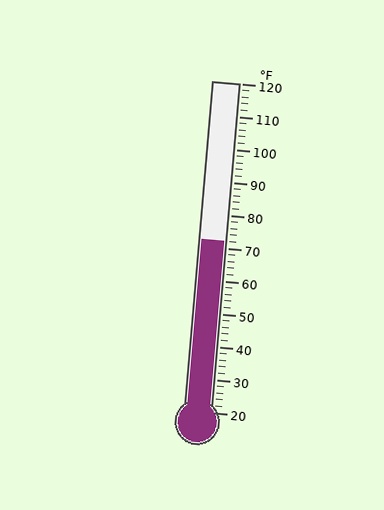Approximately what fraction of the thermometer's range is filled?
The thermometer is filled to approximately 50% of its range.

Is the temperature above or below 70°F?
The temperature is above 70°F.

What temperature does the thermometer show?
The thermometer shows approximately 72°F.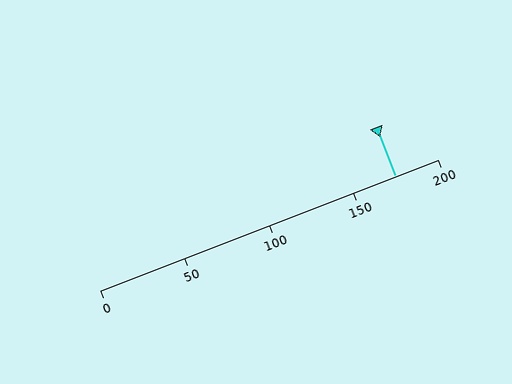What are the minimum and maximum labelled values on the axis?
The axis runs from 0 to 200.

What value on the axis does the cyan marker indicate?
The marker indicates approximately 175.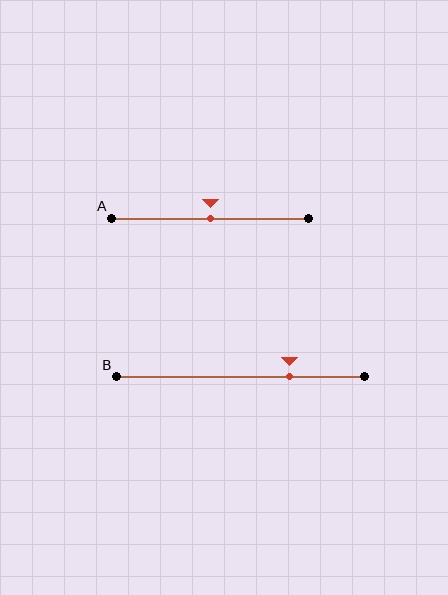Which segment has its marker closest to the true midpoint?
Segment A has its marker closest to the true midpoint.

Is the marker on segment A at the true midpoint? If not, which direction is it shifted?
Yes, the marker on segment A is at the true midpoint.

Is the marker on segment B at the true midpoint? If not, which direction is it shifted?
No, the marker on segment B is shifted to the right by about 20% of the segment length.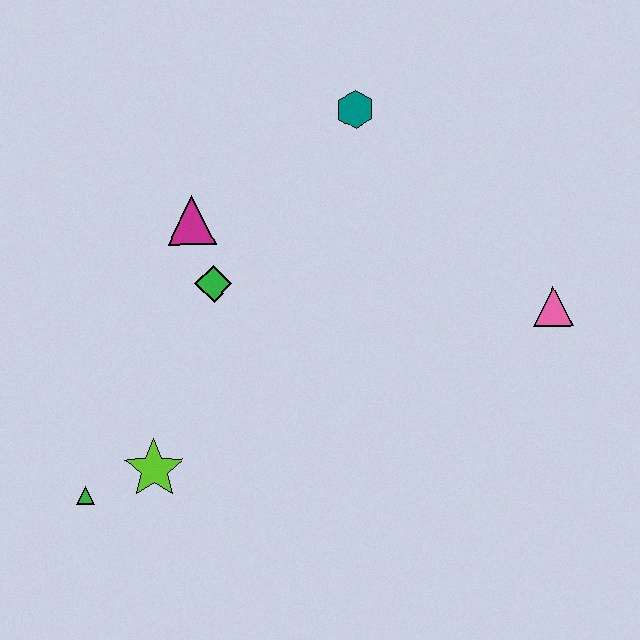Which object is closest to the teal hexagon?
The magenta triangle is closest to the teal hexagon.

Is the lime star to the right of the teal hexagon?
No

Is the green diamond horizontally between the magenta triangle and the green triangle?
No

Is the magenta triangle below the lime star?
No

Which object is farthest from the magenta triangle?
The pink triangle is farthest from the magenta triangle.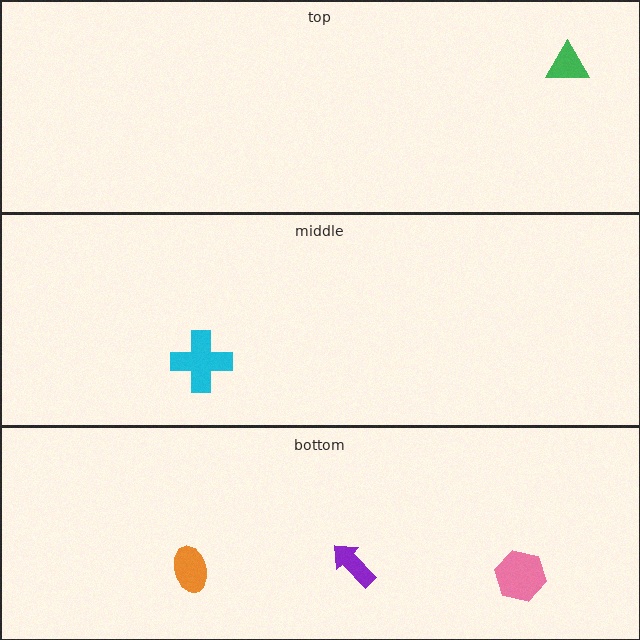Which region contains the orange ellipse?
The bottom region.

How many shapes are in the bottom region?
3.